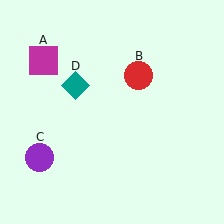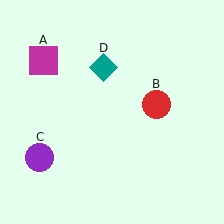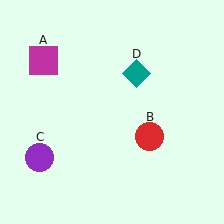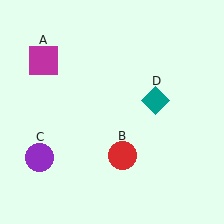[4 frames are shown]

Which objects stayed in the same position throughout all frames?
Magenta square (object A) and purple circle (object C) remained stationary.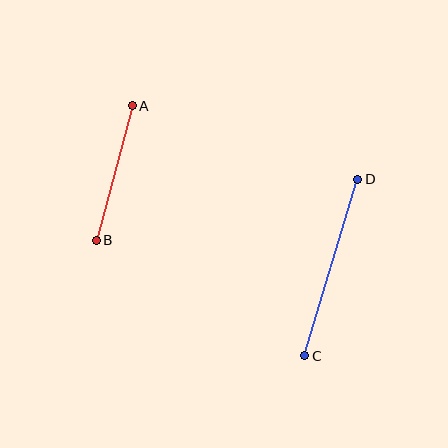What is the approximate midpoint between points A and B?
The midpoint is at approximately (114, 173) pixels.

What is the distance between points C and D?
The distance is approximately 184 pixels.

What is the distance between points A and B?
The distance is approximately 139 pixels.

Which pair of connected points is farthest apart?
Points C and D are farthest apart.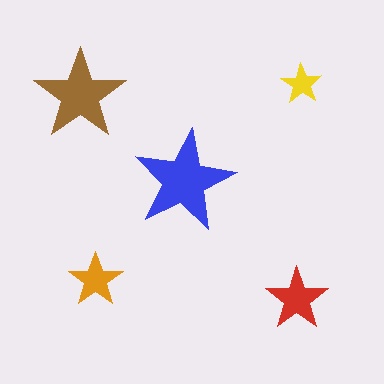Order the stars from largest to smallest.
the blue one, the brown one, the red one, the orange one, the yellow one.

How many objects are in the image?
There are 5 objects in the image.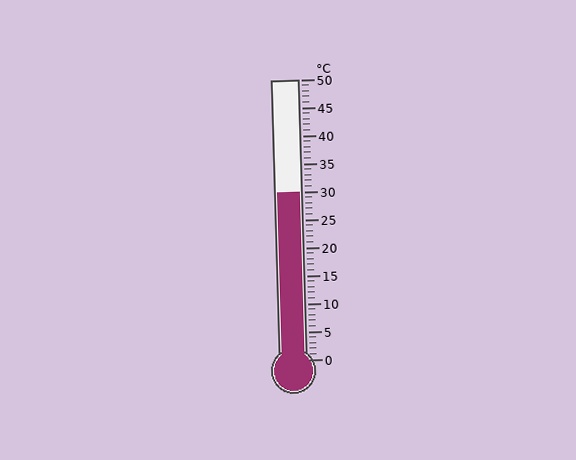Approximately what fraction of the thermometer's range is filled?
The thermometer is filled to approximately 60% of its range.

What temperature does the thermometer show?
The thermometer shows approximately 30°C.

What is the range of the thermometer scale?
The thermometer scale ranges from 0°C to 50°C.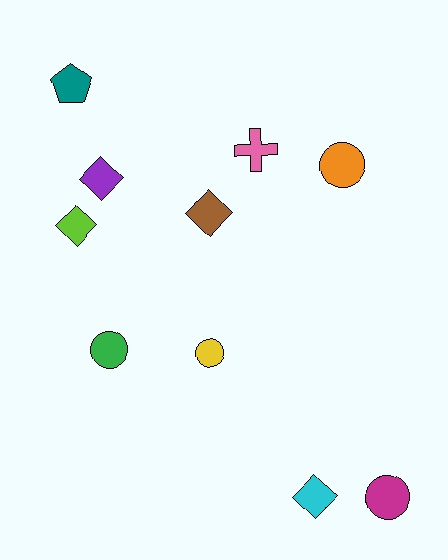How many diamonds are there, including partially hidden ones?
There are 4 diamonds.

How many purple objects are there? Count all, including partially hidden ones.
There is 1 purple object.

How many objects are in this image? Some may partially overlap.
There are 10 objects.